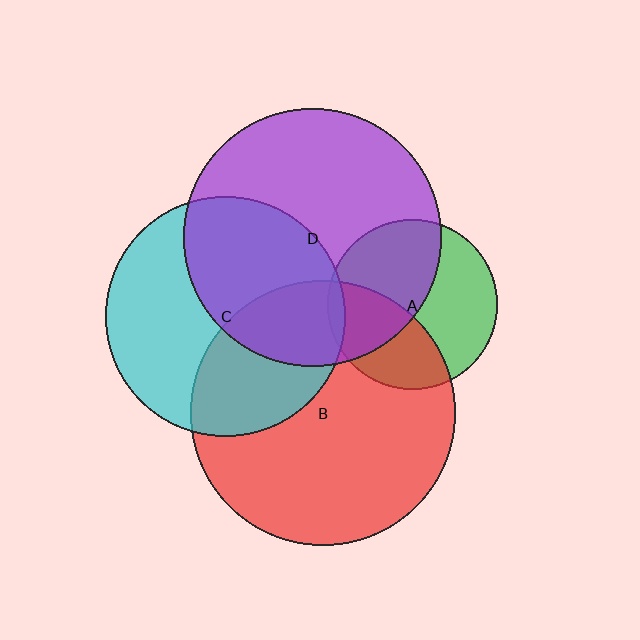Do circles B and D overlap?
Yes.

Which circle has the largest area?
Circle B (red).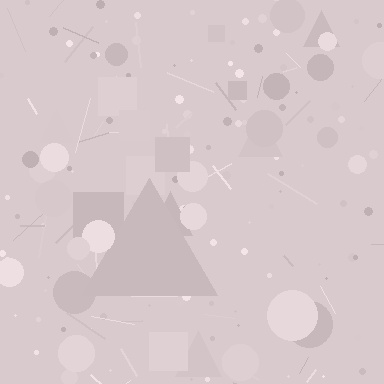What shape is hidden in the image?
A triangle is hidden in the image.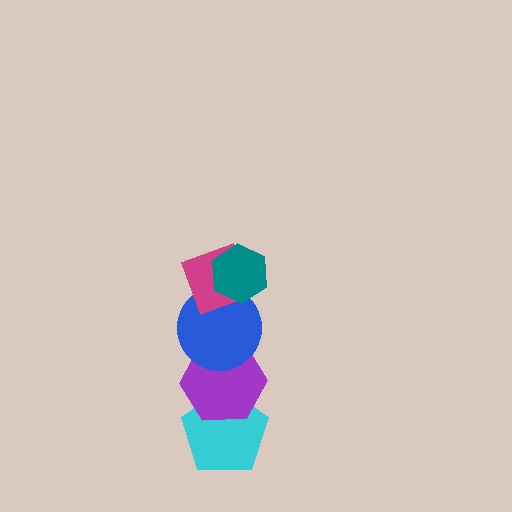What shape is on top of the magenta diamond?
The teal hexagon is on top of the magenta diamond.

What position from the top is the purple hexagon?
The purple hexagon is 4th from the top.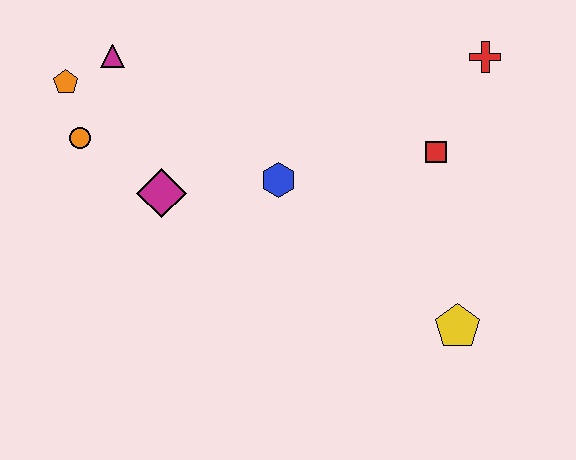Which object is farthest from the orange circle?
The yellow pentagon is farthest from the orange circle.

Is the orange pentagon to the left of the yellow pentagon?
Yes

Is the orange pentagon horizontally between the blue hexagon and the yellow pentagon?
No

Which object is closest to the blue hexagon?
The magenta diamond is closest to the blue hexagon.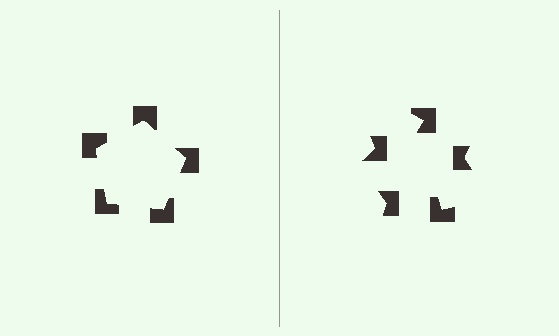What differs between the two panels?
The notched squares are positioned identically on both sides; only the wedge orientations differ. On the left they align to a pentagon; on the right they are misaligned.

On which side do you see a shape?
An illusory pentagon appears on the left side. On the right side the wedge cuts are rotated, so no coherent shape forms.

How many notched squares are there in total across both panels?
10 — 5 on each side.